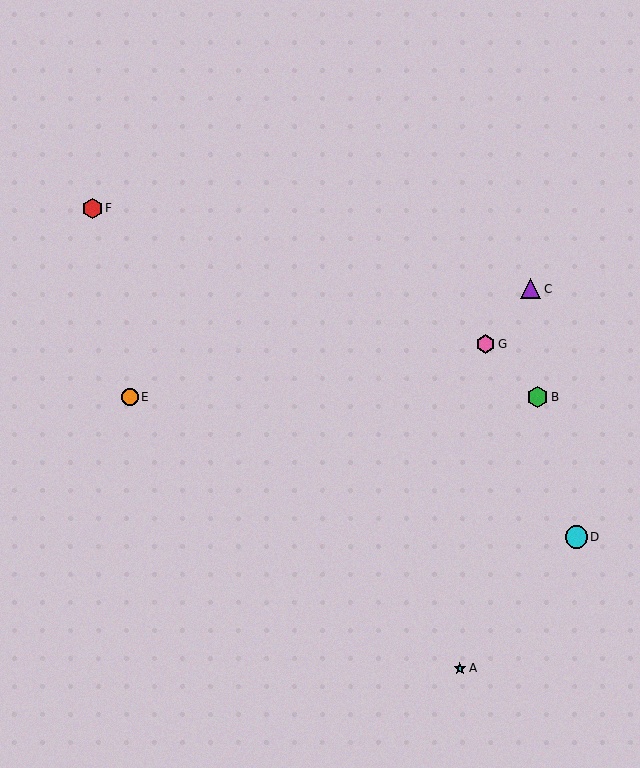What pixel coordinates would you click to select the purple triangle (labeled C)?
Click at (531, 289) to select the purple triangle C.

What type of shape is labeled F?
Shape F is a red hexagon.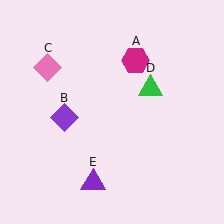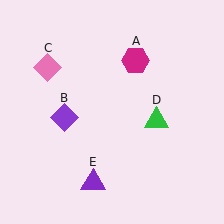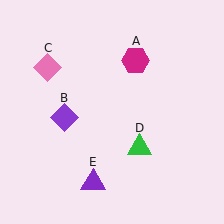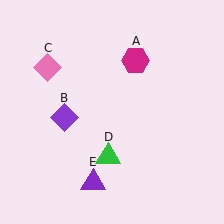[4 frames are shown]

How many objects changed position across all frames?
1 object changed position: green triangle (object D).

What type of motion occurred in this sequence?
The green triangle (object D) rotated clockwise around the center of the scene.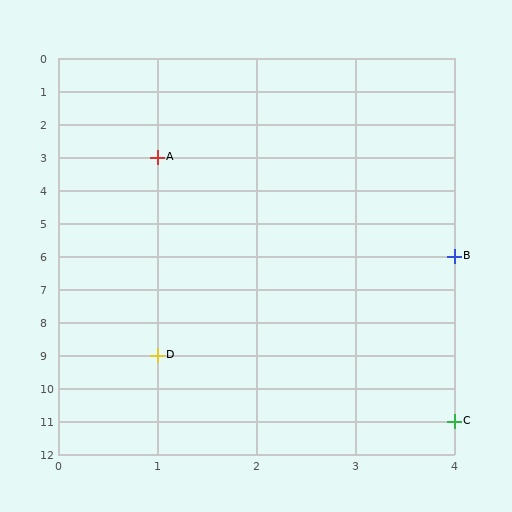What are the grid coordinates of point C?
Point C is at grid coordinates (4, 11).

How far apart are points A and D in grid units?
Points A and D are 6 rows apart.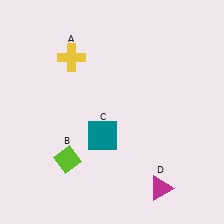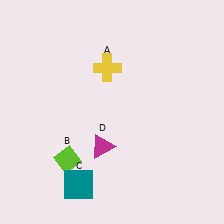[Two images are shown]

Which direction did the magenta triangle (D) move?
The magenta triangle (D) moved left.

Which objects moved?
The objects that moved are: the yellow cross (A), the teal square (C), the magenta triangle (D).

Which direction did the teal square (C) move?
The teal square (C) moved down.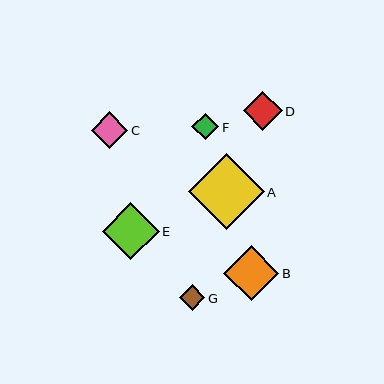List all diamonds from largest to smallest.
From largest to smallest: A, E, B, D, C, F, G.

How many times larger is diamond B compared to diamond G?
Diamond B is approximately 2.2 times the size of diamond G.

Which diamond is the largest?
Diamond A is the largest with a size of approximately 75 pixels.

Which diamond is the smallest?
Diamond G is the smallest with a size of approximately 25 pixels.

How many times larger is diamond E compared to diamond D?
Diamond E is approximately 1.5 times the size of diamond D.